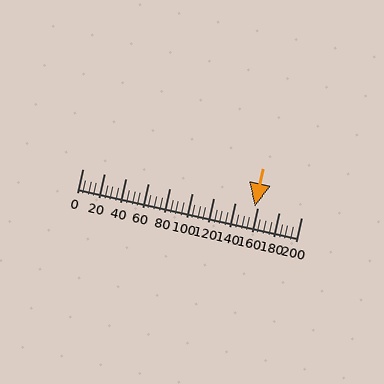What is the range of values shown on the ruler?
The ruler shows values from 0 to 200.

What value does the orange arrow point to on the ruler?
The orange arrow points to approximately 158.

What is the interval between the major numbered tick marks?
The major tick marks are spaced 20 units apart.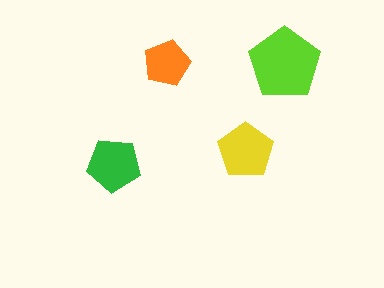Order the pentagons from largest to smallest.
the lime one, the yellow one, the green one, the orange one.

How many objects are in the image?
There are 4 objects in the image.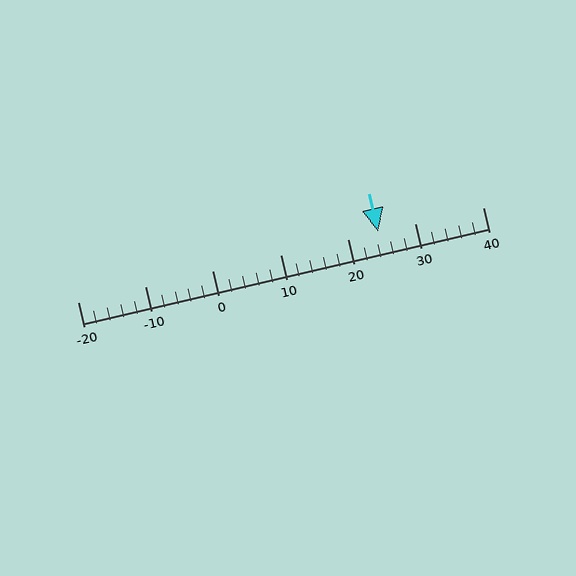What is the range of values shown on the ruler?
The ruler shows values from -20 to 40.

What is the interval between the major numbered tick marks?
The major tick marks are spaced 10 units apart.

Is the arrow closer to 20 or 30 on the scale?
The arrow is closer to 20.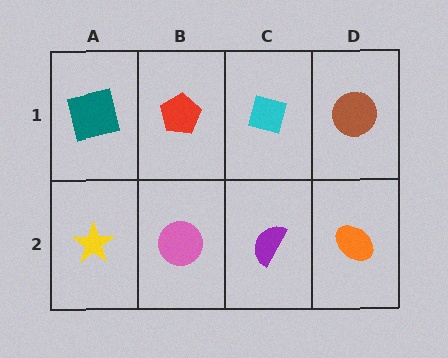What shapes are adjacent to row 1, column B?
A pink circle (row 2, column B), a teal square (row 1, column A), a cyan diamond (row 1, column C).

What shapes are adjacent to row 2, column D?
A brown circle (row 1, column D), a purple semicircle (row 2, column C).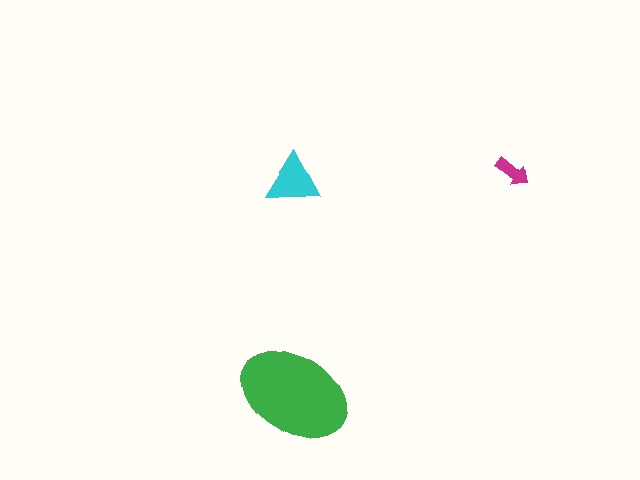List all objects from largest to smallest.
The green ellipse, the cyan triangle, the magenta arrow.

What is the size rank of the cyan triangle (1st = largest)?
2nd.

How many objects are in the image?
There are 3 objects in the image.